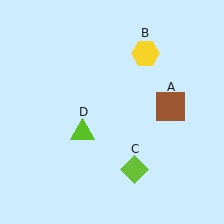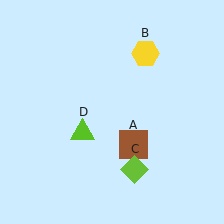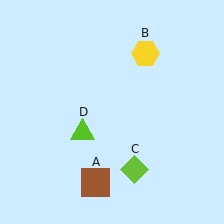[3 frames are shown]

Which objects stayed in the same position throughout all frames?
Yellow hexagon (object B) and lime diamond (object C) and lime triangle (object D) remained stationary.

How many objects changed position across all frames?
1 object changed position: brown square (object A).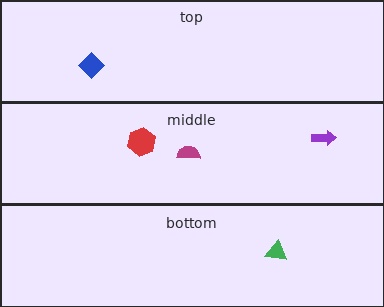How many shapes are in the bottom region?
1.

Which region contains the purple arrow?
The middle region.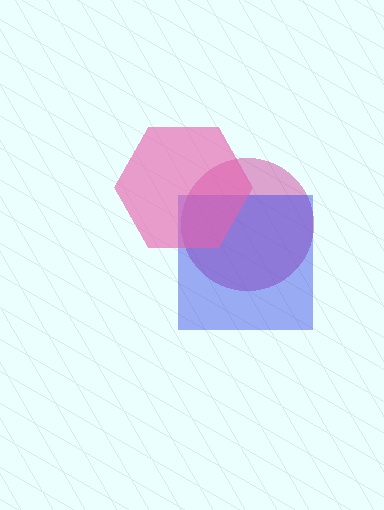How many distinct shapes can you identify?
There are 3 distinct shapes: a magenta circle, a blue square, a pink hexagon.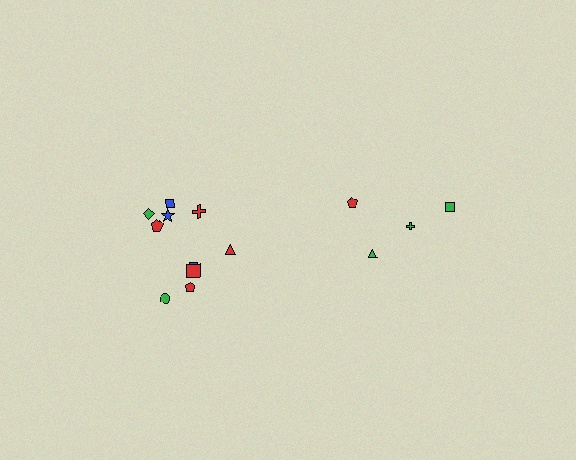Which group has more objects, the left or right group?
The left group.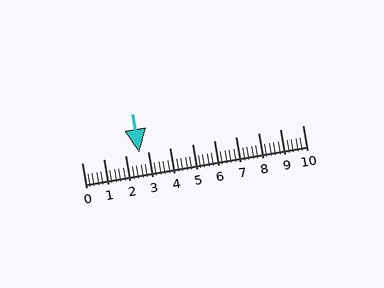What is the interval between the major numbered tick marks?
The major tick marks are spaced 1 units apart.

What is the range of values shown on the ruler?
The ruler shows values from 0 to 10.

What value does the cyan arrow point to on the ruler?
The cyan arrow points to approximately 2.6.